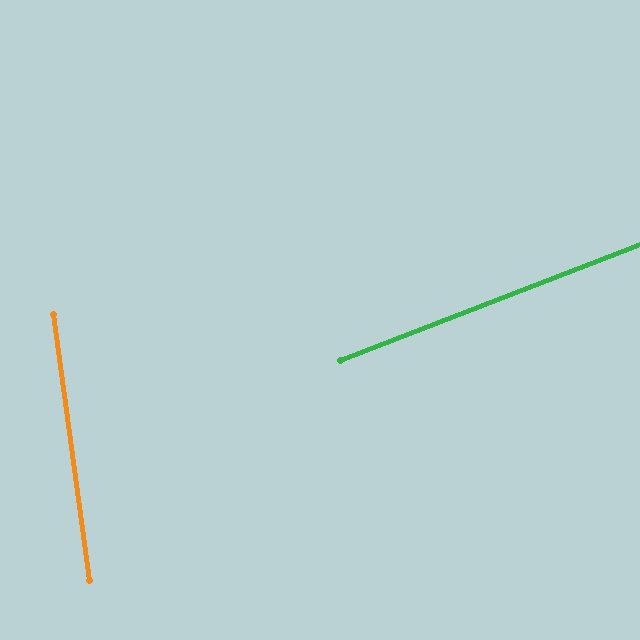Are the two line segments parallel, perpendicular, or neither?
Neither parallel nor perpendicular — they differ by about 77°.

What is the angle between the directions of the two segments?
Approximately 77 degrees.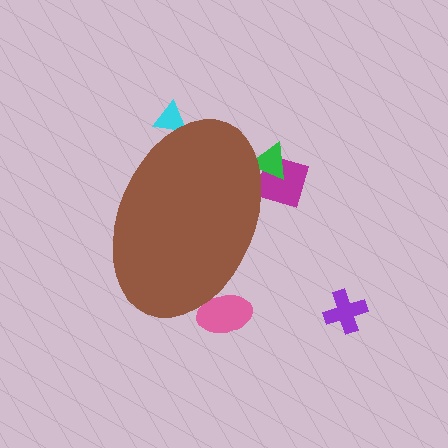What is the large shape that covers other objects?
A brown ellipse.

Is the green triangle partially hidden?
Yes, the green triangle is partially hidden behind the brown ellipse.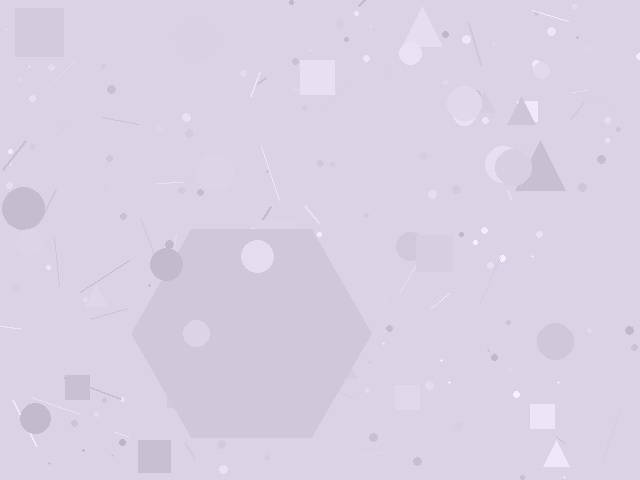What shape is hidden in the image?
A hexagon is hidden in the image.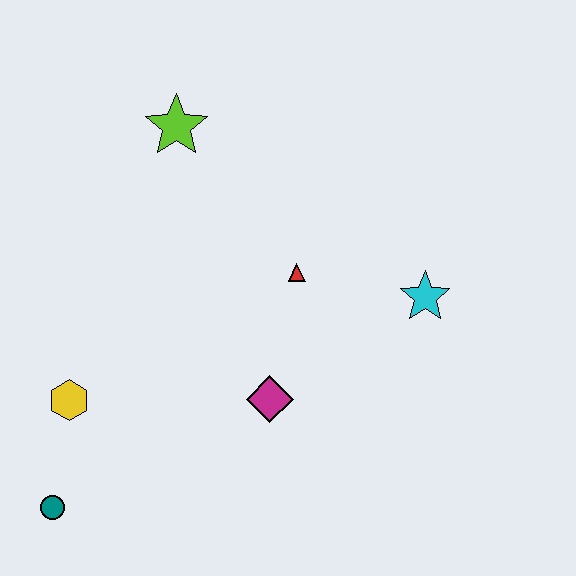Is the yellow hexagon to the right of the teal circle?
Yes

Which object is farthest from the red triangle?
The teal circle is farthest from the red triangle.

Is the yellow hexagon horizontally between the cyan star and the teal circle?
Yes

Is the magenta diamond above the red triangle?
No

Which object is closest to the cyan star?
The red triangle is closest to the cyan star.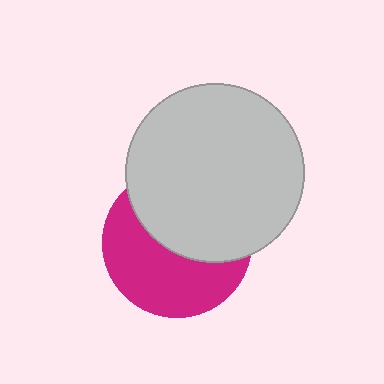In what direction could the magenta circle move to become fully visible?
The magenta circle could move down. That would shift it out from behind the light gray circle entirely.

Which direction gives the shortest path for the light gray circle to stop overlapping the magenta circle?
Moving up gives the shortest separation.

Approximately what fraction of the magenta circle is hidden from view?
Roughly 49% of the magenta circle is hidden behind the light gray circle.